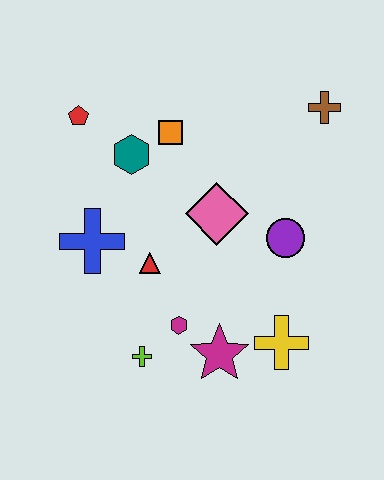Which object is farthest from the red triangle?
The brown cross is farthest from the red triangle.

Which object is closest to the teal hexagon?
The orange square is closest to the teal hexagon.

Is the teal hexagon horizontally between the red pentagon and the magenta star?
Yes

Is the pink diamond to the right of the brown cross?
No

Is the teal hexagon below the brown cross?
Yes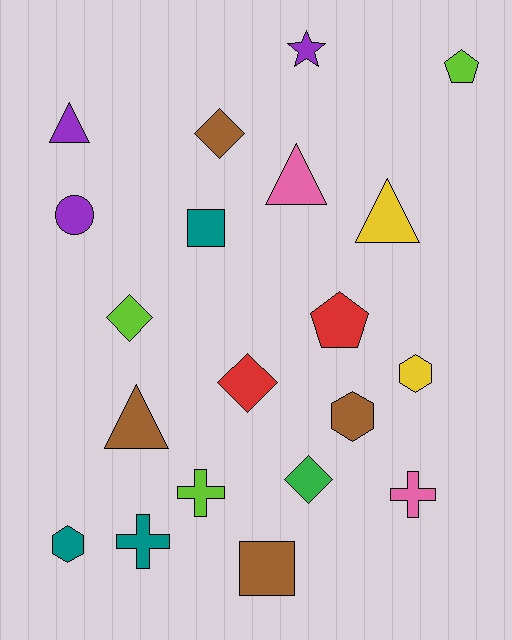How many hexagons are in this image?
There are 3 hexagons.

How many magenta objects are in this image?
There are no magenta objects.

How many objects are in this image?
There are 20 objects.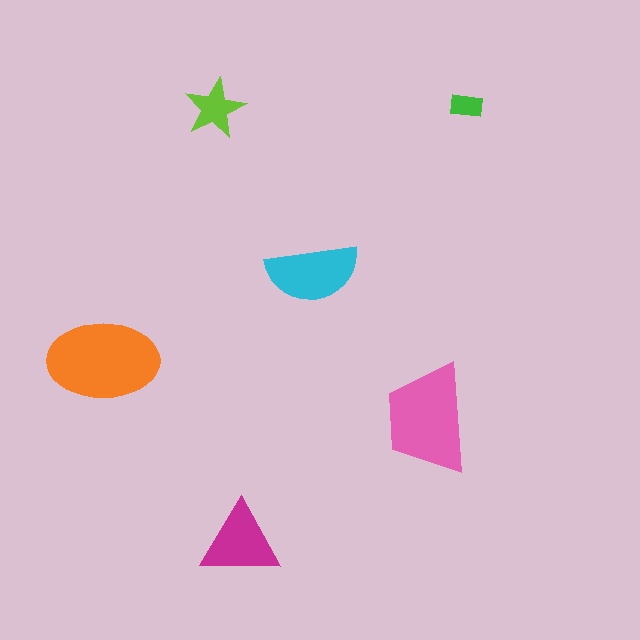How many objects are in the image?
There are 6 objects in the image.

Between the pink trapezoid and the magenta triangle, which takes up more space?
The pink trapezoid.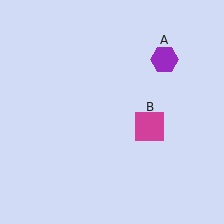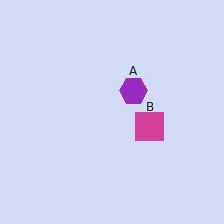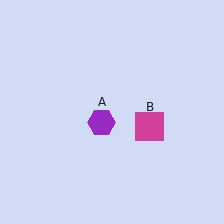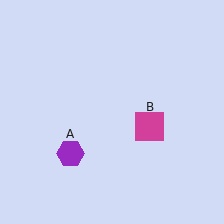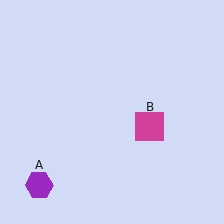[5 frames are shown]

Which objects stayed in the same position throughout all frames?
Magenta square (object B) remained stationary.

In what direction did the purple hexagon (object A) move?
The purple hexagon (object A) moved down and to the left.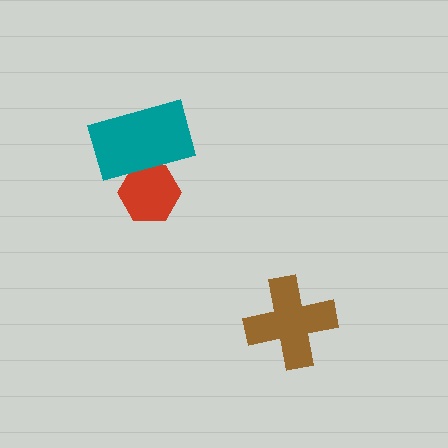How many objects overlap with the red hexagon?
1 object overlaps with the red hexagon.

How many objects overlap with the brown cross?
0 objects overlap with the brown cross.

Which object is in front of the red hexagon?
The teal rectangle is in front of the red hexagon.